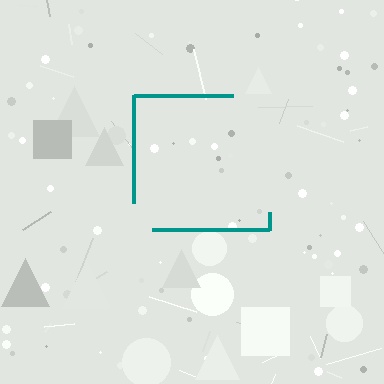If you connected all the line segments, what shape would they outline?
They would outline a square.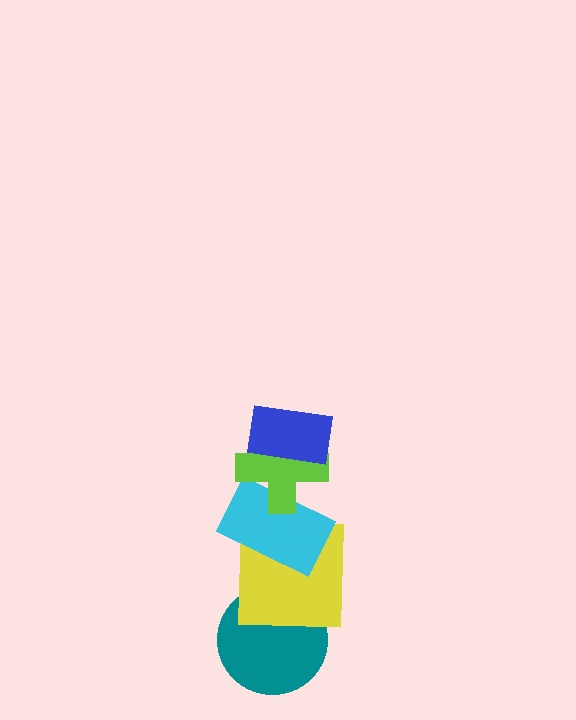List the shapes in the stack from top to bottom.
From top to bottom: the blue rectangle, the lime cross, the cyan rectangle, the yellow square, the teal circle.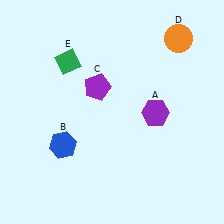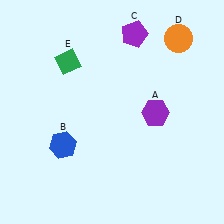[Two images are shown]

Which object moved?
The purple pentagon (C) moved up.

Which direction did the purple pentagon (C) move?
The purple pentagon (C) moved up.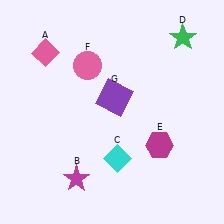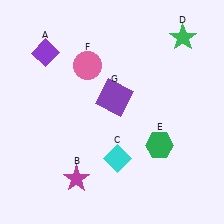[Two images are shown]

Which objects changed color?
A changed from pink to purple. E changed from magenta to green.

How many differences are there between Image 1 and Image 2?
There are 2 differences between the two images.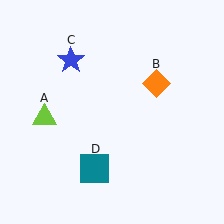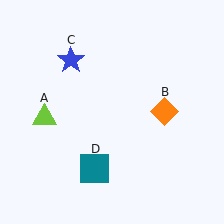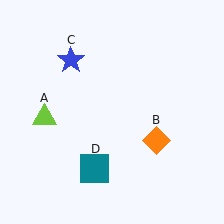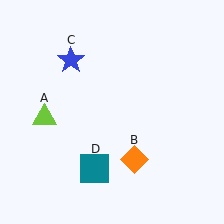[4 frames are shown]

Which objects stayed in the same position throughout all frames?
Lime triangle (object A) and blue star (object C) and teal square (object D) remained stationary.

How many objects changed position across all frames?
1 object changed position: orange diamond (object B).